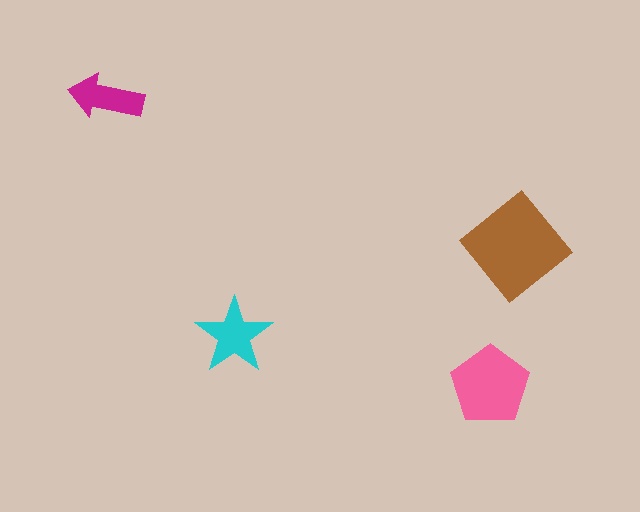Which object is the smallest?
The magenta arrow.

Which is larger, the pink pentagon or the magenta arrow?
The pink pentagon.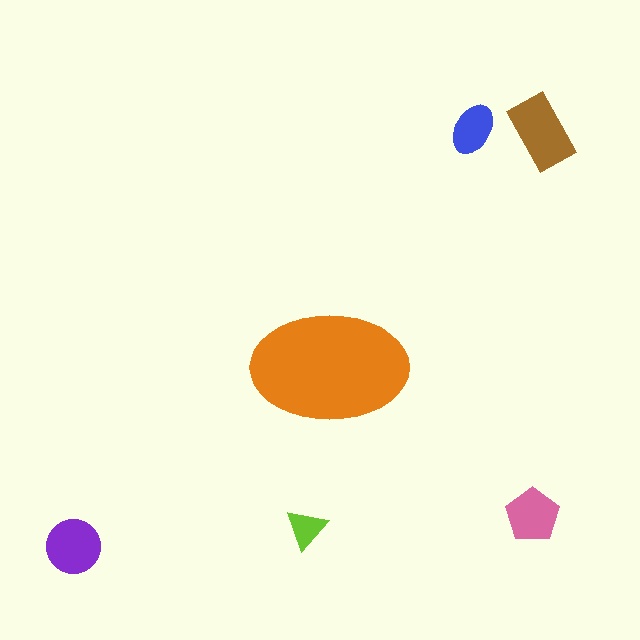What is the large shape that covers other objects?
An orange ellipse.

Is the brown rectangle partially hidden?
No, the brown rectangle is fully visible.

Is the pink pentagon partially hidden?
No, the pink pentagon is fully visible.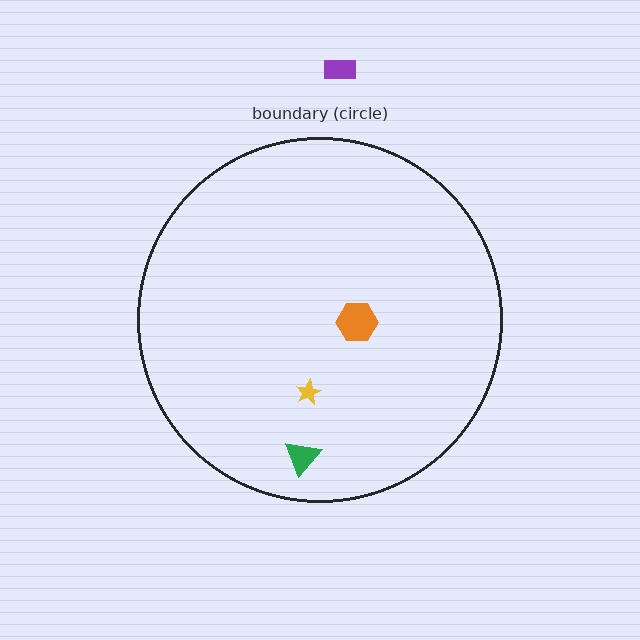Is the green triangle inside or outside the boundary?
Inside.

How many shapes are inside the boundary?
3 inside, 1 outside.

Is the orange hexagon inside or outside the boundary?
Inside.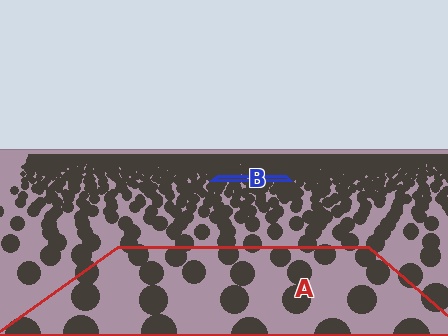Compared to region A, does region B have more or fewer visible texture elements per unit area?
Region B has more texture elements per unit area — they are packed more densely because it is farther away.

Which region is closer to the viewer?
Region A is closer. The texture elements there are larger and more spread out.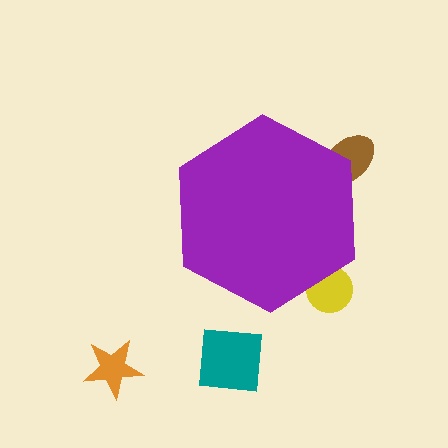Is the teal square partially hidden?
No, the teal square is fully visible.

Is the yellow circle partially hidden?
Yes, the yellow circle is partially hidden behind the purple hexagon.